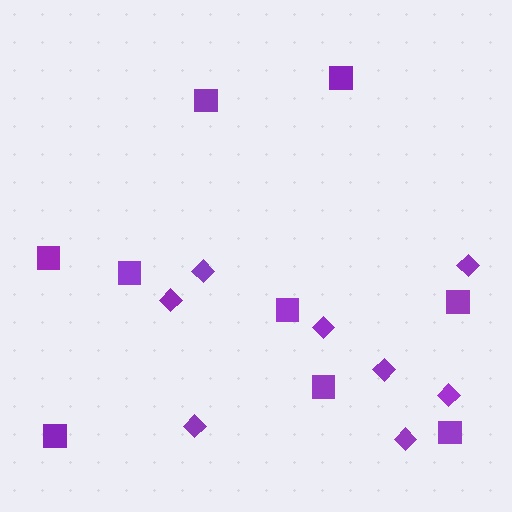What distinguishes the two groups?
There are 2 groups: one group of squares (9) and one group of diamonds (8).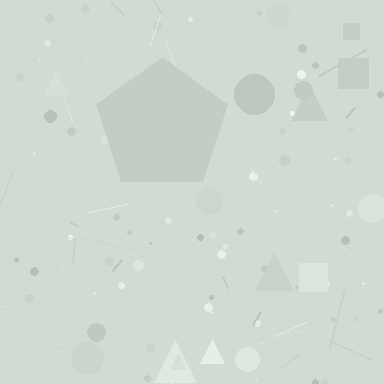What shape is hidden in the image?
A pentagon is hidden in the image.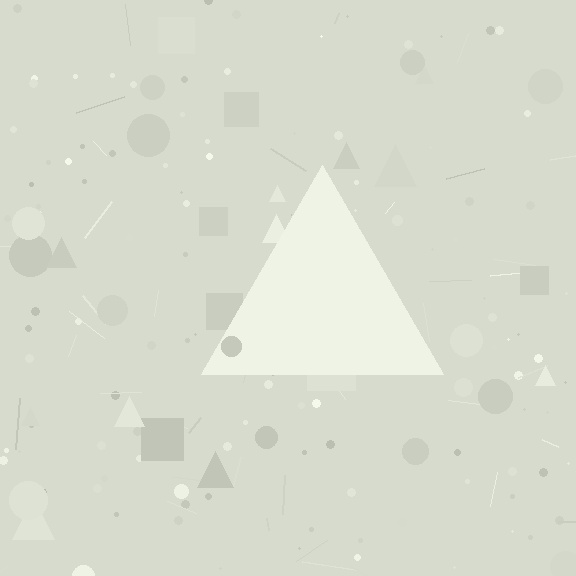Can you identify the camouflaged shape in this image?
The camouflaged shape is a triangle.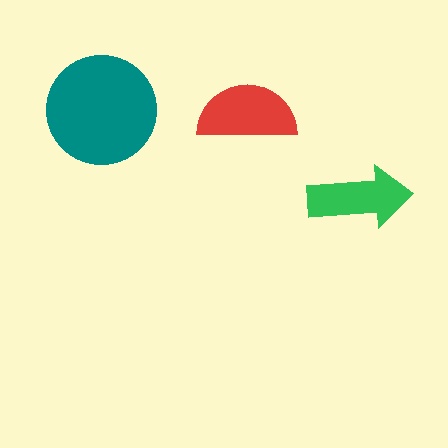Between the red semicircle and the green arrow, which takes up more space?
The red semicircle.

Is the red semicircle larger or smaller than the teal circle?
Smaller.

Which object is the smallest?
The green arrow.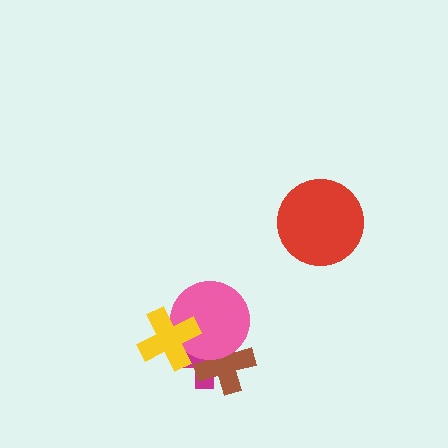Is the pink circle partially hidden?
Yes, it is partially covered by another shape.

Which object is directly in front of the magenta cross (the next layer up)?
The brown cross is directly in front of the magenta cross.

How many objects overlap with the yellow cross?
2 objects overlap with the yellow cross.